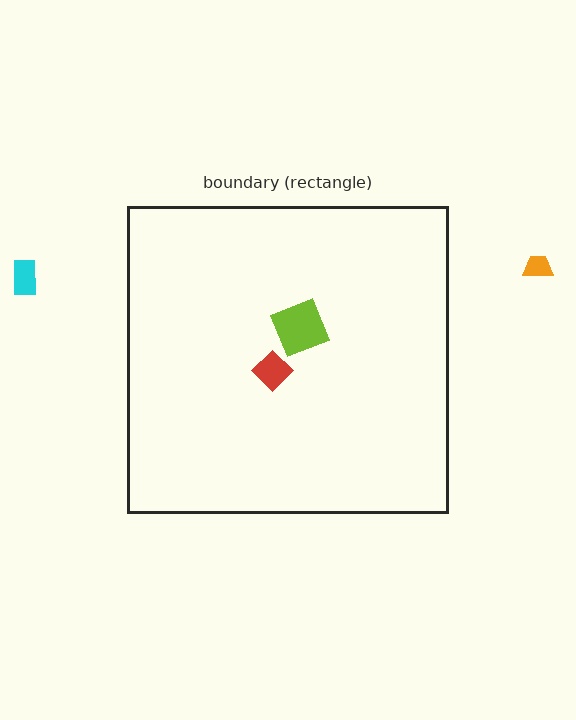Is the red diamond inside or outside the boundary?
Inside.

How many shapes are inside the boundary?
2 inside, 2 outside.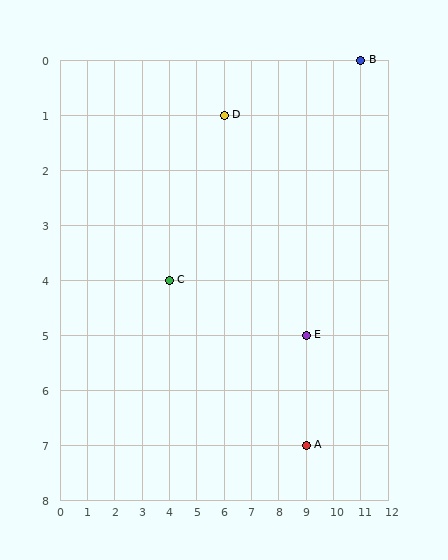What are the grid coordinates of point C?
Point C is at grid coordinates (4, 4).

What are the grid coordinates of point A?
Point A is at grid coordinates (9, 7).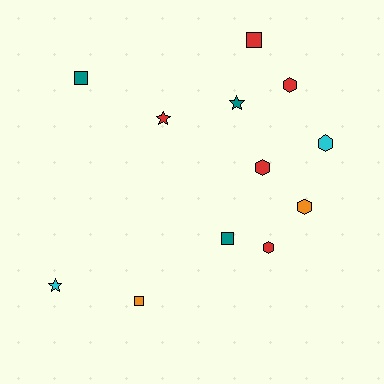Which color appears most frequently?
Red, with 5 objects.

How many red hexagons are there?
There are 3 red hexagons.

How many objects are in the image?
There are 12 objects.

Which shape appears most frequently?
Hexagon, with 5 objects.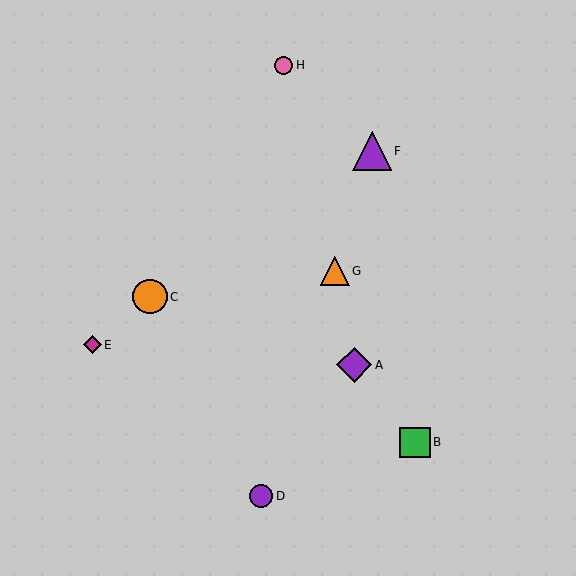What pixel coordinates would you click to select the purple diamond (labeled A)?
Click at (354, 365) to select the purple diamond A.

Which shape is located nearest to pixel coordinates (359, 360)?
The purple diamond (labeled A) at (354, 365) is nearest to that location.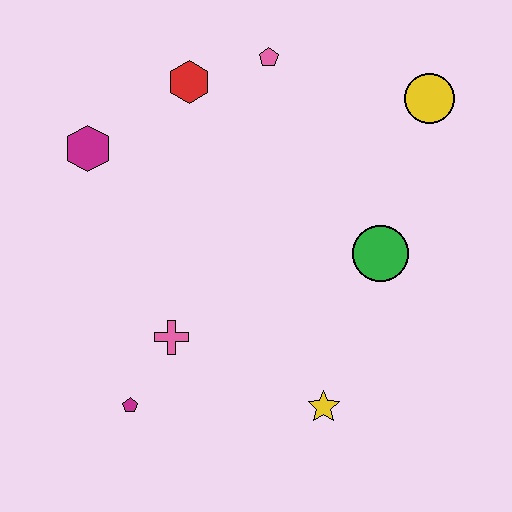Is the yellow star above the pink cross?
No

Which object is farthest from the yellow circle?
The magenta pentagon is farthest from the yellow circle.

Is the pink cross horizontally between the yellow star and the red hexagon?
No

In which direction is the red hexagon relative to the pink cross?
The red hexagon is above the pink cross.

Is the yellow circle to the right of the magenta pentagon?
Yes